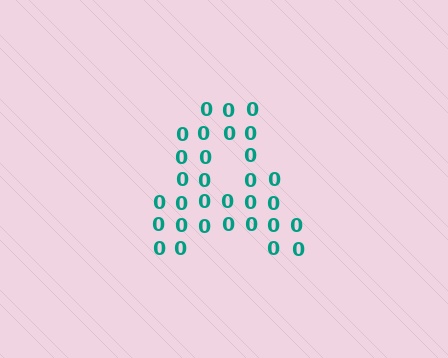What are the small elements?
The small elements are digit 0's.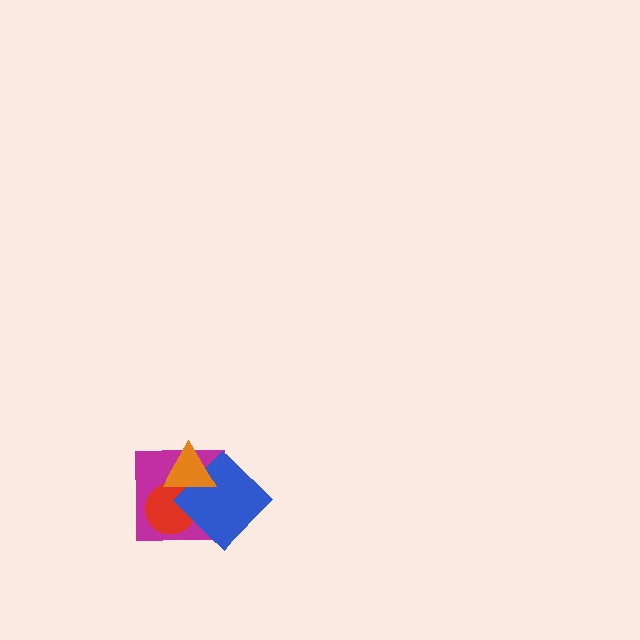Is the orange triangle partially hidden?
No, no other shape covers it.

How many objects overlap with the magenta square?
3 objects overlap with the magenta square.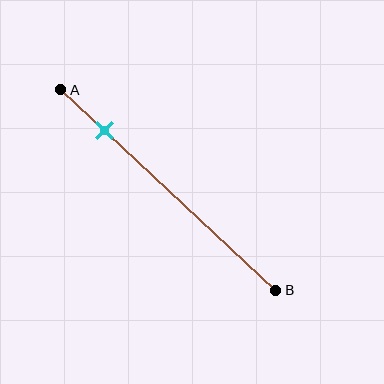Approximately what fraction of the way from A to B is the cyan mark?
The cyan mark is approximately 20% of the way from A to B.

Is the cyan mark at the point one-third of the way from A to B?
No, the mark is at about 20% from A, not at the 33% one-third point.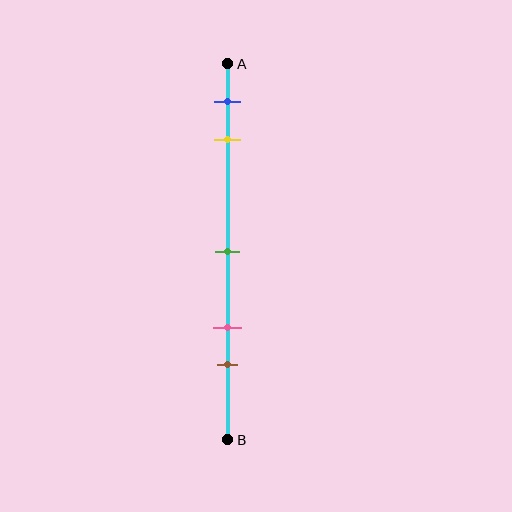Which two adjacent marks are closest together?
The blue and yellow marks are the closest adjacent pair.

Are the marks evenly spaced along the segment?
No, the marks are not evenly spaced.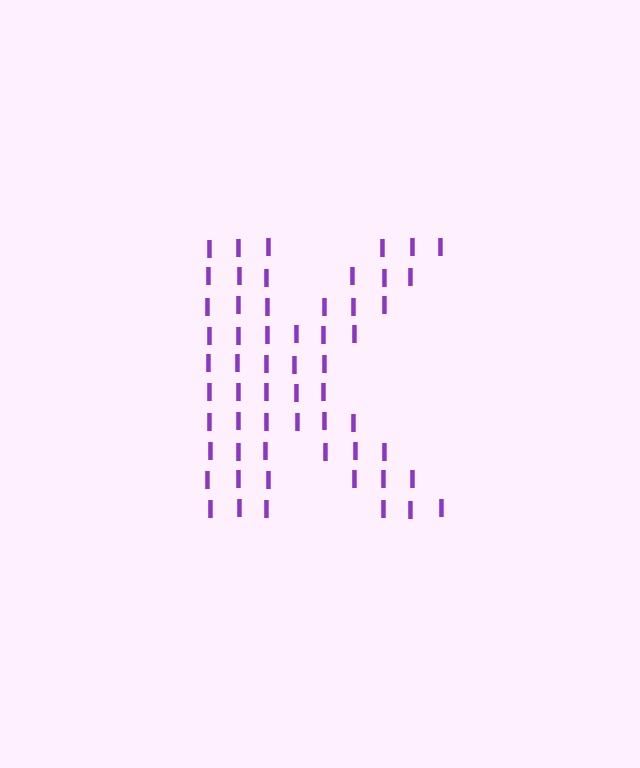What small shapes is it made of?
It is made of small letter I's.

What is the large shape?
The large shape is the letter K.